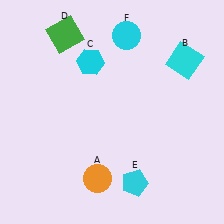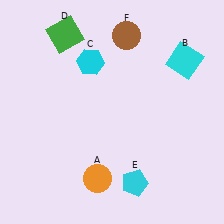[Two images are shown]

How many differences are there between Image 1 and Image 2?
There is 1 difference between the two images.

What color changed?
The circle (F) changed from cyan in Image 1 to brown in Image 2.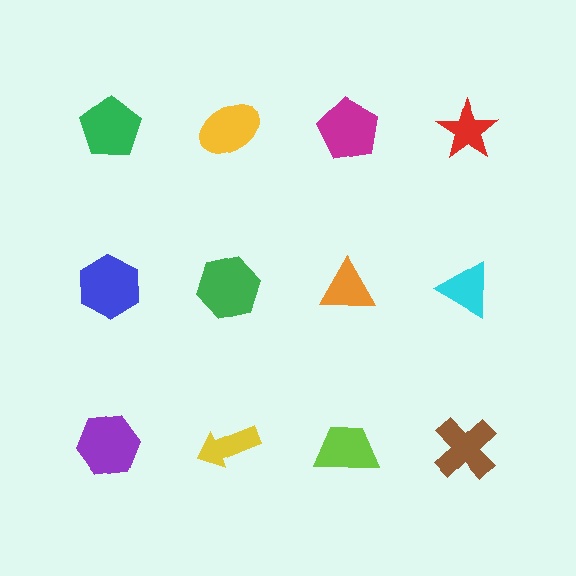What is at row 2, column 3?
An orange triangle.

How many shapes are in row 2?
4 shapes.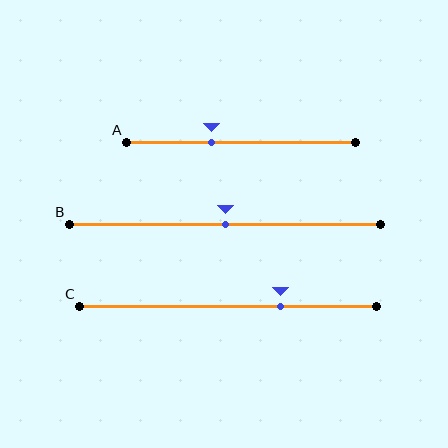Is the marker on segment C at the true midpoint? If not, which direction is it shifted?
No, the marker on segment C is shifted to the right by about 18% of the segment length.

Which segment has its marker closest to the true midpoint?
Segment B has its marker closest to the true midpoint.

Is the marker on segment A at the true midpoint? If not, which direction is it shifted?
No, the marker on segment A is shifted to the left by about 13% of the segment length.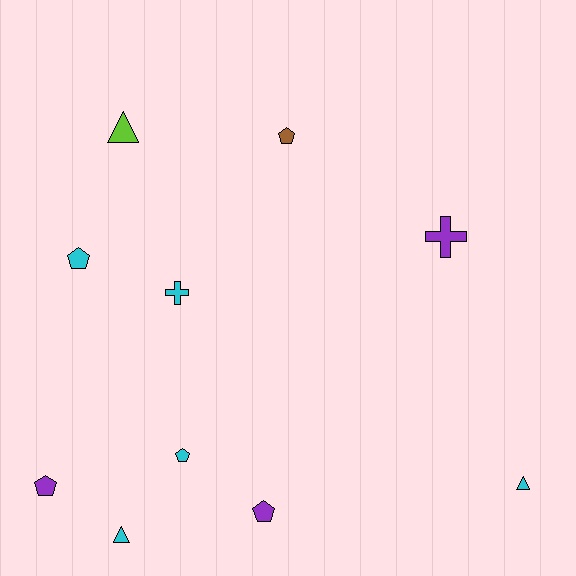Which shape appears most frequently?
Pentagon, with 5 objects.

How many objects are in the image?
There are 10 objects.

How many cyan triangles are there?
There are 2 cyan triangles.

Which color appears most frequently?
Cyan, with 5 objects.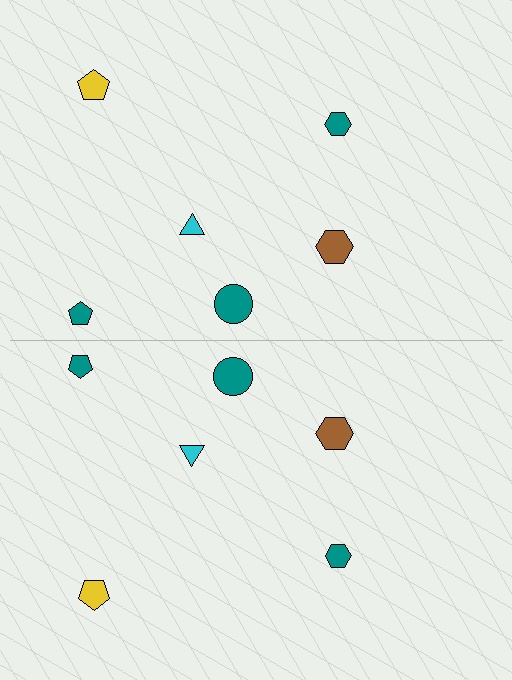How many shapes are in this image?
There are 12 shapes in this image.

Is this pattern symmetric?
Yes, this pattern has bilateral (reflection) symmetry.